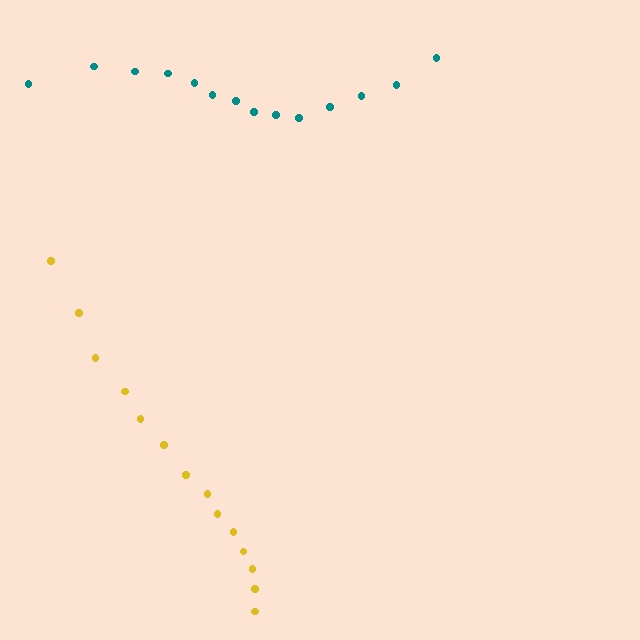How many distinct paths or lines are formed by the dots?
There are 2 distinct paths.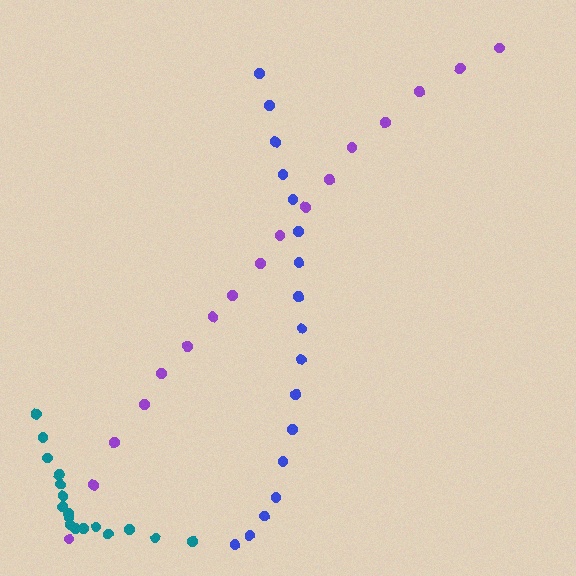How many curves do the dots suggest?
There are 3 distinct paths.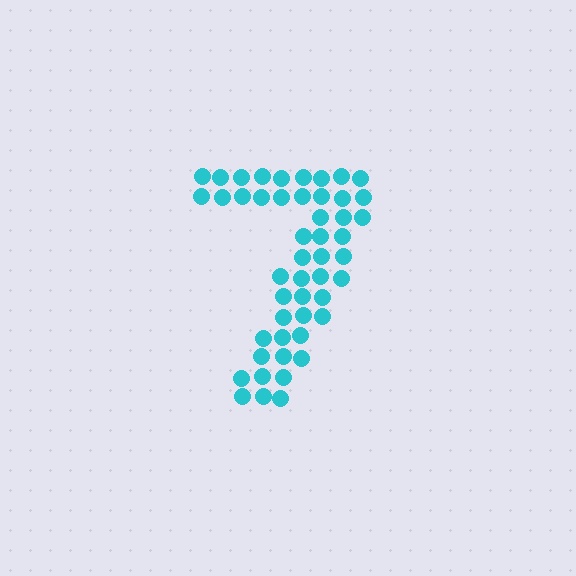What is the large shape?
The large shape is the digit 7.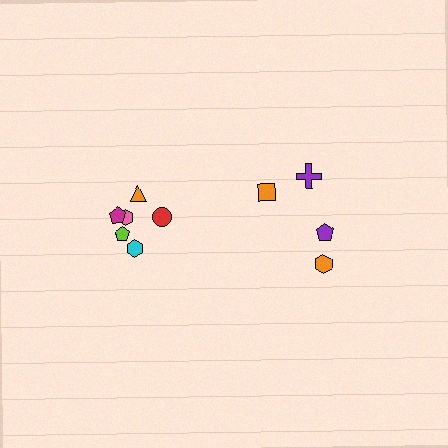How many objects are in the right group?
There are 4 objects.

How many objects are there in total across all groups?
There are 10 objects.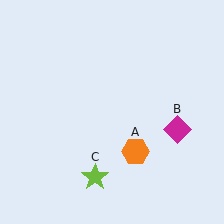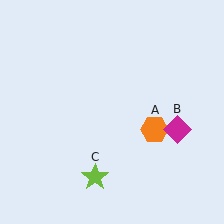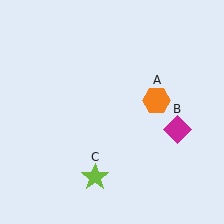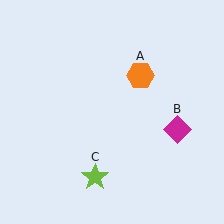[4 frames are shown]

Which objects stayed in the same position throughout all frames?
Magenta diamond (object B) and lime star (object C) remained stationary.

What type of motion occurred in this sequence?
The orange hexagon (object A) rotated counterclockwise around the center of the scene.